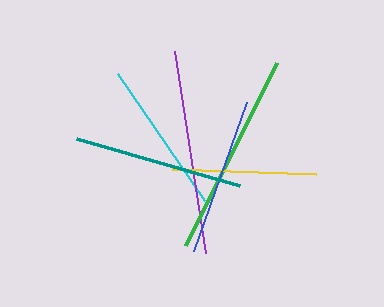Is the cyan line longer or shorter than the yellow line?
The cyan line is longer than the yellow line.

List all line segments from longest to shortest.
From longest to shortest: green, purple, teal, blue, cyan, yellow.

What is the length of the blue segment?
The blue segment is approximately 159 pixels long.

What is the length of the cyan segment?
The cyan segment is approximately 154 pixels long.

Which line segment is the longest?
The green line is the longest at approximately 204 pixels.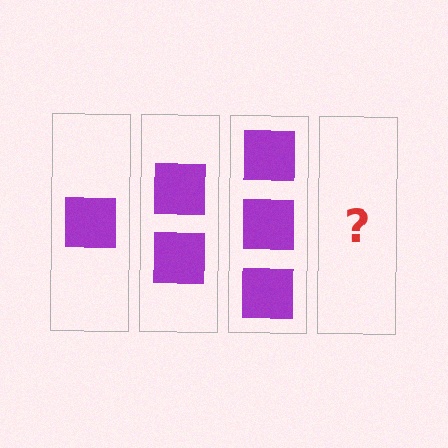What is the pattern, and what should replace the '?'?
The pattern is that each step adds one more square. The '?' should be 4 squares.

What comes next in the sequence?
The next element should be 4 squares.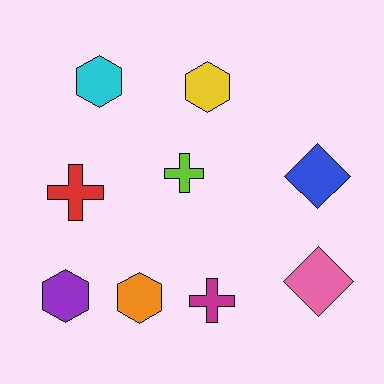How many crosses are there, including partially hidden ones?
There are 3 crosses.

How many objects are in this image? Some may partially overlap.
There are 9 objects.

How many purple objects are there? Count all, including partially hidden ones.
There is 1 purple object.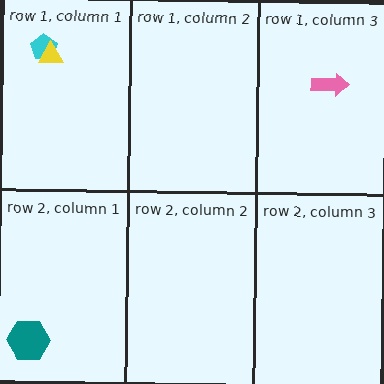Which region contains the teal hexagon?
The row 2, column 1 region.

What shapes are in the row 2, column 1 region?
The teal hexagon.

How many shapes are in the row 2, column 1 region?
1.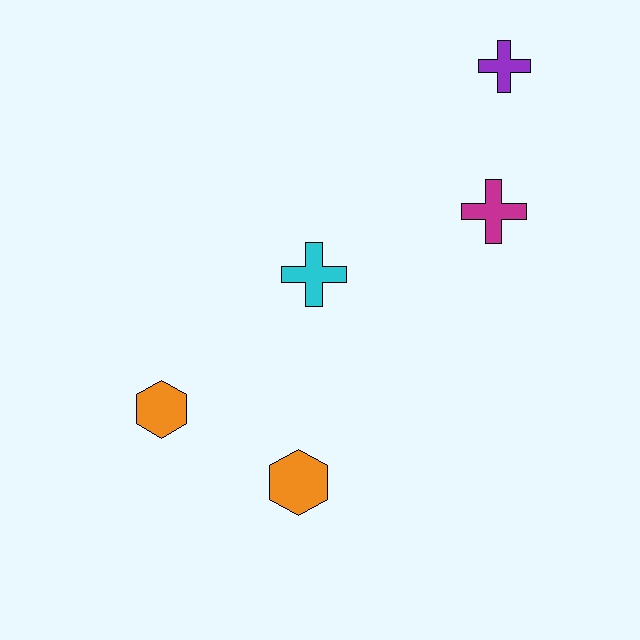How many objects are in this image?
There are 5 objects.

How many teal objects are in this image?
There are no teal objects.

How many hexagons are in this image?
There are 2 hexagons.